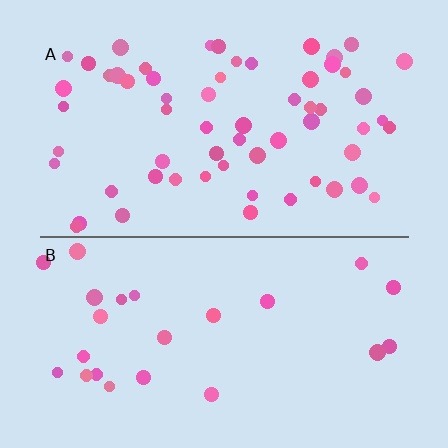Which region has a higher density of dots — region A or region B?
A (the top).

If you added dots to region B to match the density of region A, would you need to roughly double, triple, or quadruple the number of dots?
Approximately triple.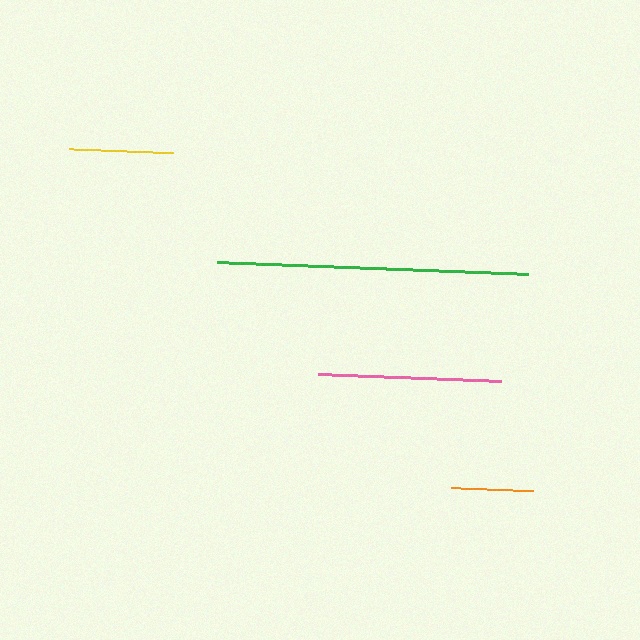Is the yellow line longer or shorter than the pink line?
The pink line is longer than the yellow line.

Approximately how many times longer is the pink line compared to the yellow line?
The pink line is approximately 1.8 times the length of the yellow line.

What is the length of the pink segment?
The pink segment is approximately 183 pixels long.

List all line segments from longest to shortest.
From longest to shortest: green, pink, yellow, orange.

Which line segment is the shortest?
The orange line is the shortest at approximately 82 pixels.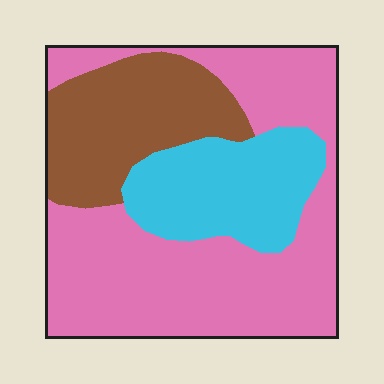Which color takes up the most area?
Pink, at roughly 55%.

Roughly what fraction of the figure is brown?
Brown covers roughly 25% of the figure.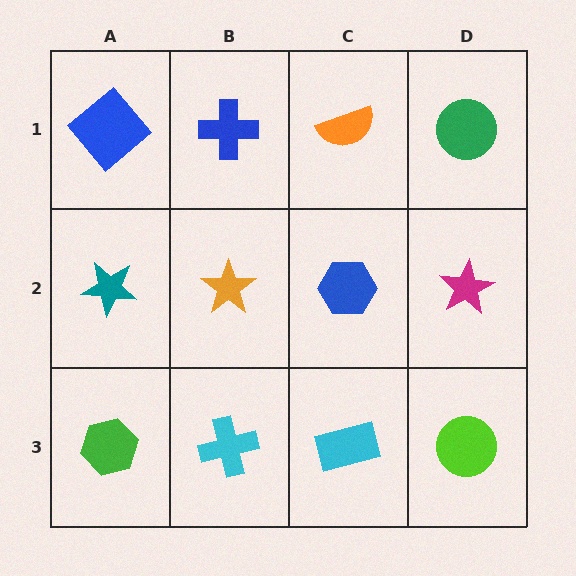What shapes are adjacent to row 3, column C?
A blue hexagon (row 2, column C), a cyan cross (row 3, column B), a lime circle (row 3, column D).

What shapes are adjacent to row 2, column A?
A blue diamond (row 1, column A), a green hexagon (row 3, column A), an orange star (row 2, column B).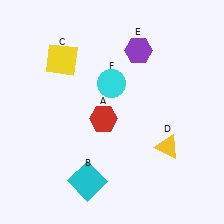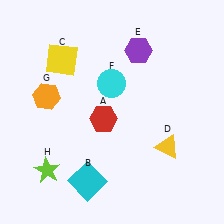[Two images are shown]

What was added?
An orange hexagon (G), a lime star (H) were added in Image 2.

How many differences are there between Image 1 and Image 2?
There are 2 differences between the two images.